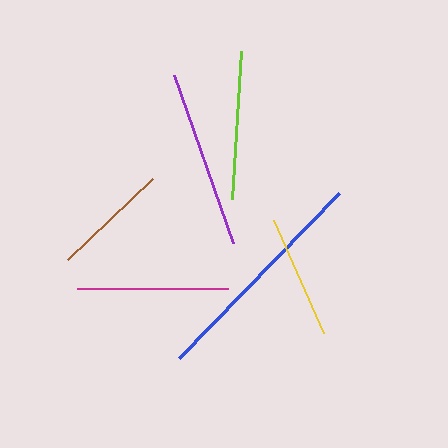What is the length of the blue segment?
The blue segment is approximately 230 pixels long.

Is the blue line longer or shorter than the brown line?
The blue line is longer than the brown line.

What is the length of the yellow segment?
The yellow segment is approximately 124 pixels long.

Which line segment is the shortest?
The brown line is the shortest at approximately 117 pixels.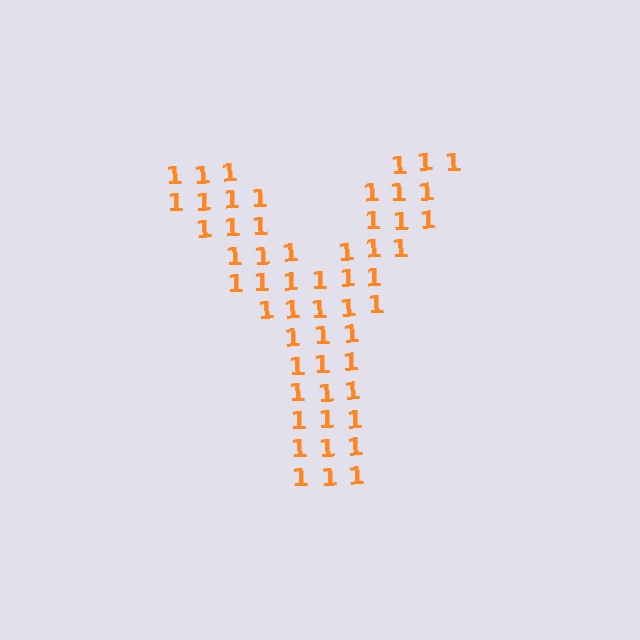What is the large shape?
The large shape is the letter Y.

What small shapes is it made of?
It is made of small digit 1's.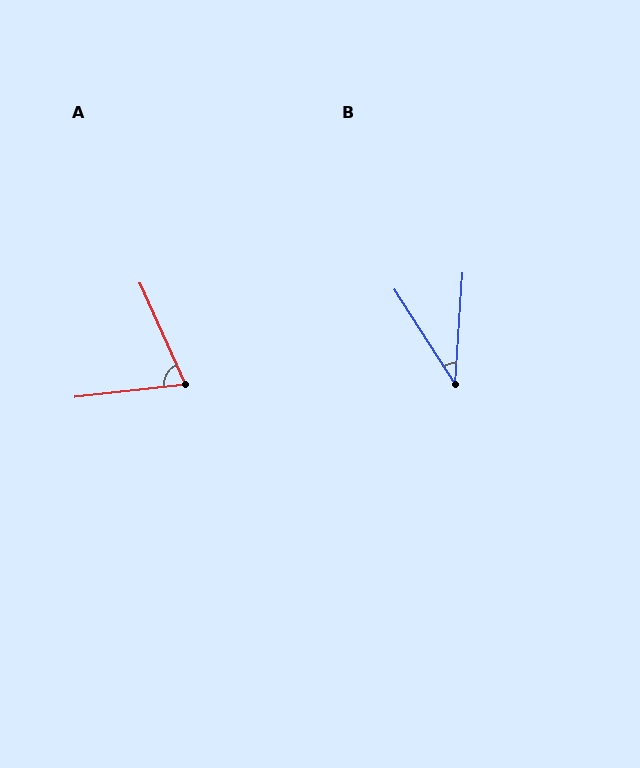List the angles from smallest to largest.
B (36°), A (72°).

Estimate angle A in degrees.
Approximately 72 degrees.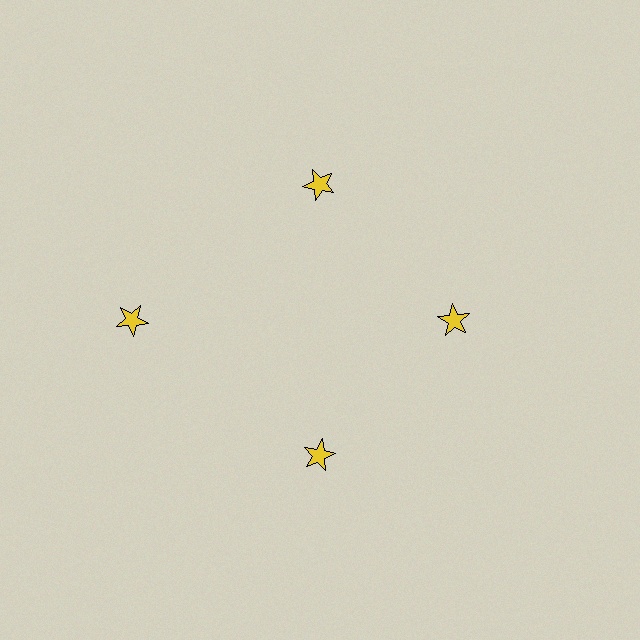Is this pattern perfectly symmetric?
No. The 4 yellow stars are arranged in a ring, but one element near the 9 o'clock position is pushed outward from the center, breaking the 4-fold rotational symmetry.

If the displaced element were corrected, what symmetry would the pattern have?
It would have 4-fold rotational symmetry — the pattern would map onto itself every 90 degrees.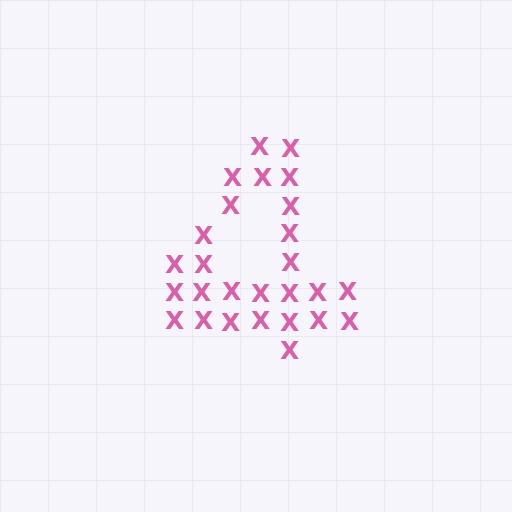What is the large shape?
The large shape is the digit 4.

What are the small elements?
The small elements are letter X's.